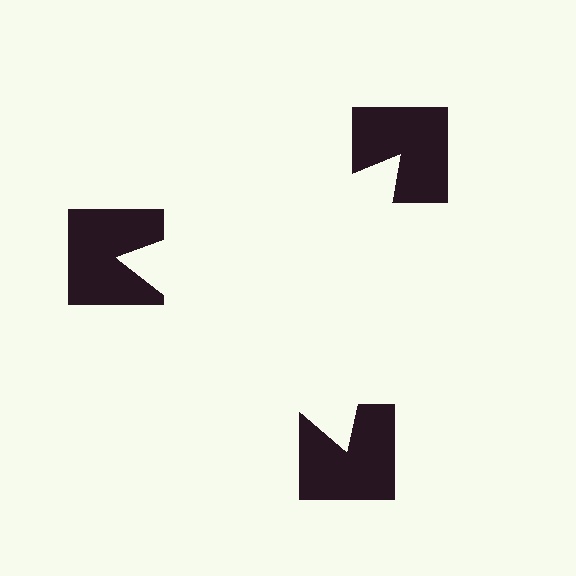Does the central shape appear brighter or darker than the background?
It typically appears slightly brighter than the background, even though no actual brightness change is drawn.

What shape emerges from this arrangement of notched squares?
An illusory triangle — its edges are inferred from the aligned wedge cuts in the notched squares, not physically drawn.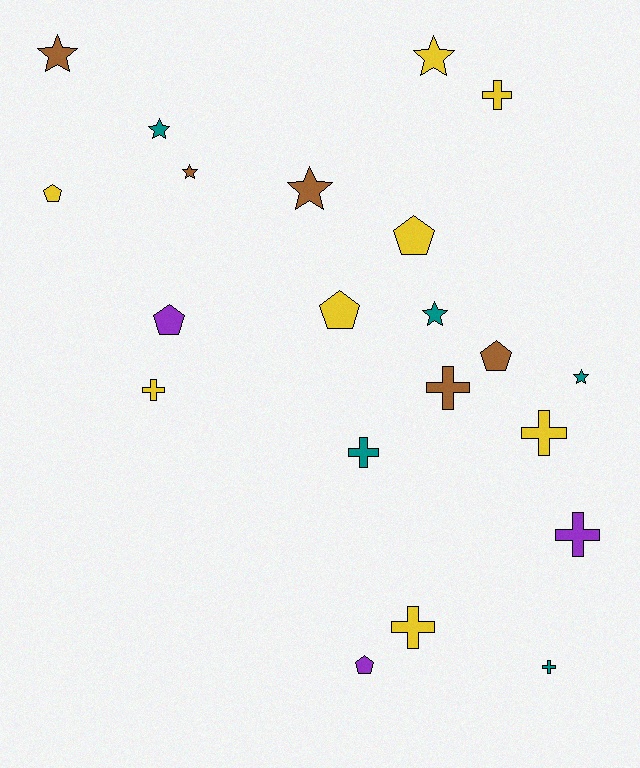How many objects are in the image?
There are 21 objects.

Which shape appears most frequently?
Cross, with 8 objects.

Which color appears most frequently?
Yellow, with 8 objects.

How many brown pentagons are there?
There is 1 brown pentagon.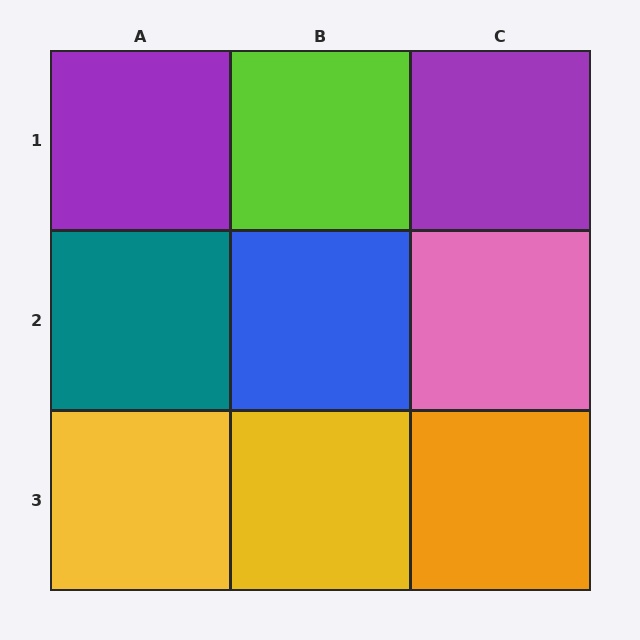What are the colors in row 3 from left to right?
Yellow, yellow, orange.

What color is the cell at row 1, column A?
Purple.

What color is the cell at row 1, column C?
Purple.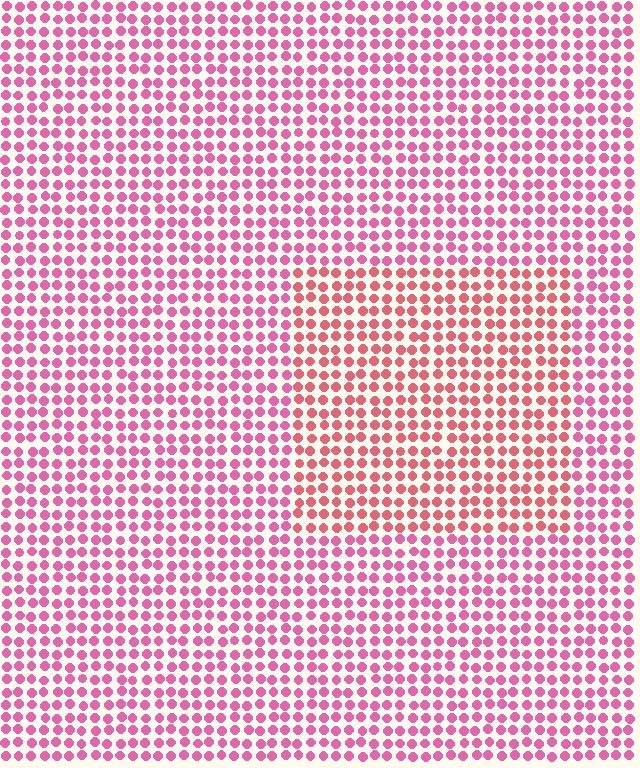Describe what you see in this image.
The image is filled with small pink elements in a uniform arrangement. A rectangle-shaped region is visible where the elements are tinted to a slightly different hue, forming a subtle color boundary.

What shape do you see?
I see a rectangle.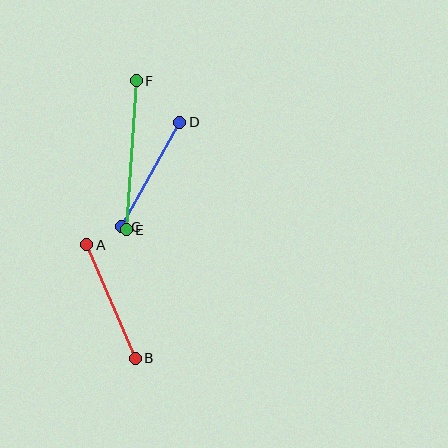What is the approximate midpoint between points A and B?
The midpoint is at approximately (111, 302) pixels.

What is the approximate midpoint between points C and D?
The midpoint is at approximately (151, 175) pixels.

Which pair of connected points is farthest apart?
Points E and F are farthest apart.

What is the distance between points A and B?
The distance is approximately 123 pixels.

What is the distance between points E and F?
The distance is approximately 149 pixels.